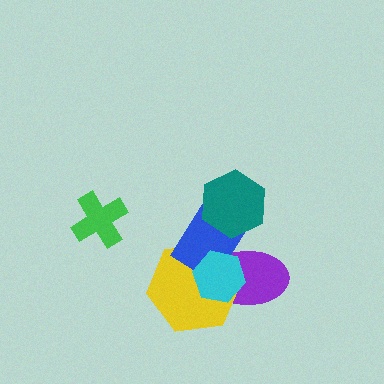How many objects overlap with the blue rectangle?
4 objects overlap with the blue rectangle.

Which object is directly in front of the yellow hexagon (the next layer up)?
The blue rectangle is directly in front of the yellow hexagon.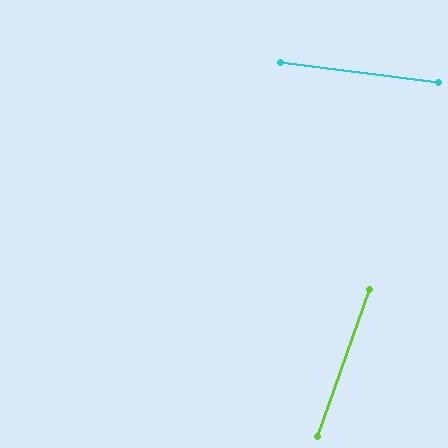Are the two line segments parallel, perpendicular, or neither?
Neither parallel nor perpendicular — they differ by about 78°.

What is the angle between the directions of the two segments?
Approximately 78 degrees.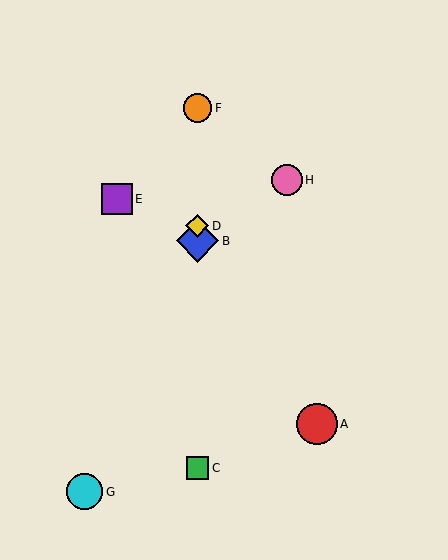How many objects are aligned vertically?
4 objects (B, C, D, F) are aligned vertically.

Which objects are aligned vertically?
Objects B, C, D, F are aligned vertically.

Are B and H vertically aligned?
No, B is at x≈197 and H is at x≈287.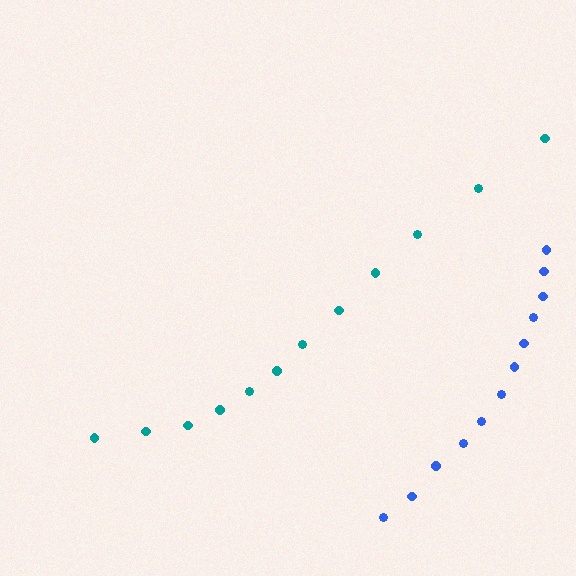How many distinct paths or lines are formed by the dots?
There are 2 distinct paths.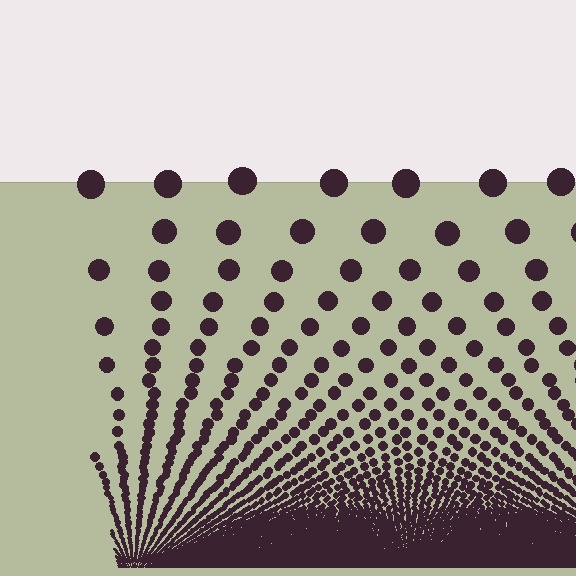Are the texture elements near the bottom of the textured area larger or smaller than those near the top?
Smaller. The gradient is inverted — elements near the bottom are smaller and denser.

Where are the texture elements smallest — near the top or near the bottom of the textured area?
Near the bottom.